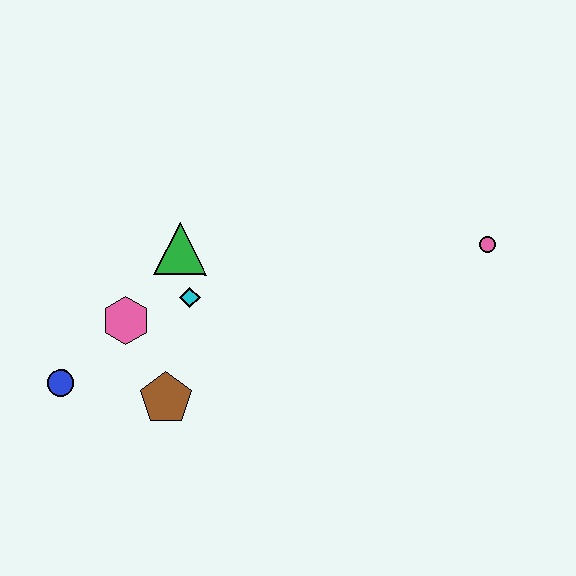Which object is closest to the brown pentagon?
The pink hexagon is closest to the brown pentagon.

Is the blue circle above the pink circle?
No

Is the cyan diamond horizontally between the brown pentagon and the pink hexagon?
No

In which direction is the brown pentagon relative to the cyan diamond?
The brown pentagon is below the cyan diamond.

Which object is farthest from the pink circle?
The blue circle is farthest from the pink circle.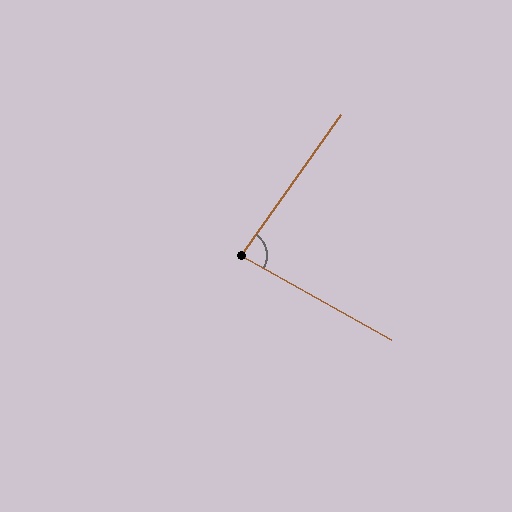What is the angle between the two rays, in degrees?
Approximately 84 degrees.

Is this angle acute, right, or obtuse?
It is acute.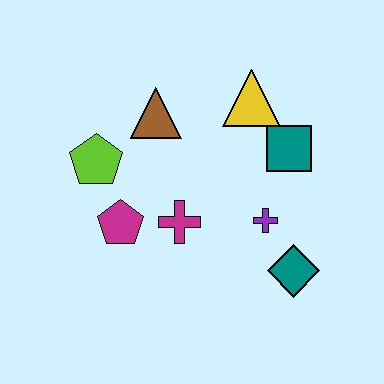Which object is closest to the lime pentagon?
The magenta pentagon is closest to the lime pentagon.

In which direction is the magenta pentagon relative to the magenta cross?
The magenta pentagon is to the left of the magenta cross.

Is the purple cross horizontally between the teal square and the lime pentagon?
Yes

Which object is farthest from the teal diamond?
The lime pentagon is farthest from the teal diamond.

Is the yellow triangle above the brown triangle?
Yes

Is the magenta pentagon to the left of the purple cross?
Yes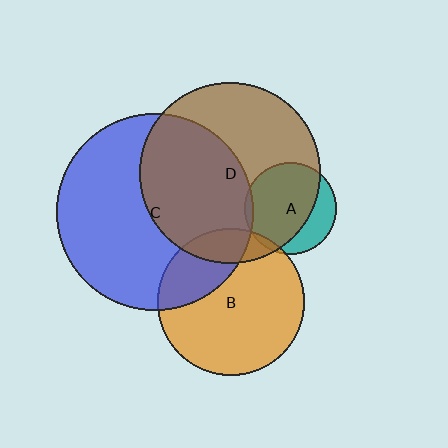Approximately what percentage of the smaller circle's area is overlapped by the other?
Approximately 5%.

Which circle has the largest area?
Circle C (blue).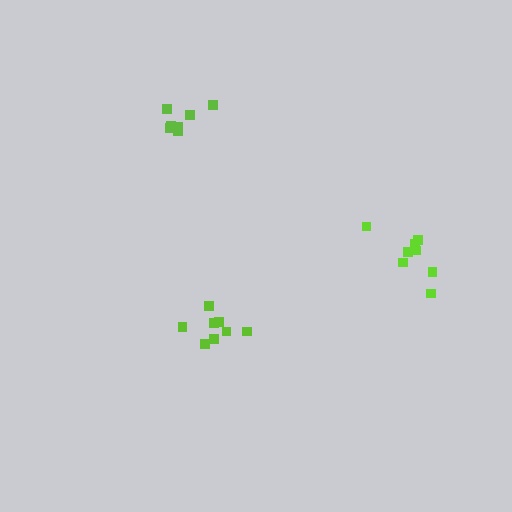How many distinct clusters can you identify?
There are 3 distinct clusters.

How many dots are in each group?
Group 1: 8 dots, Group 2: 7 dots, Group 3: 8 dots (23 total).